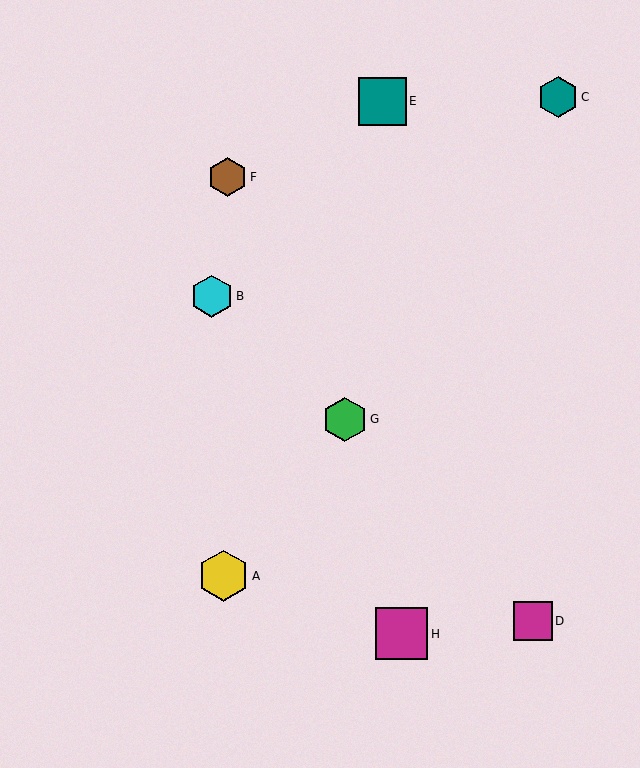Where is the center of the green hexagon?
The center of the green hexagon is at (345, 419).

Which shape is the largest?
The magenta square (labeled H) is the largest.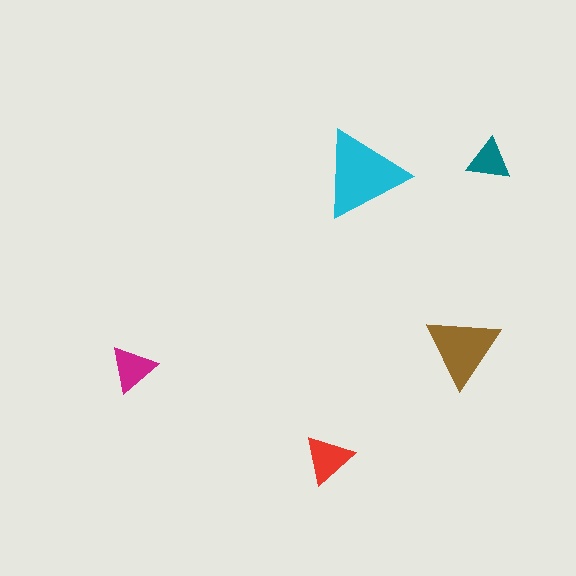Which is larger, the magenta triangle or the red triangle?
The red one.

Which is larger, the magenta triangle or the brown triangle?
The brown one.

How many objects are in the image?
There are 5 objects in the image.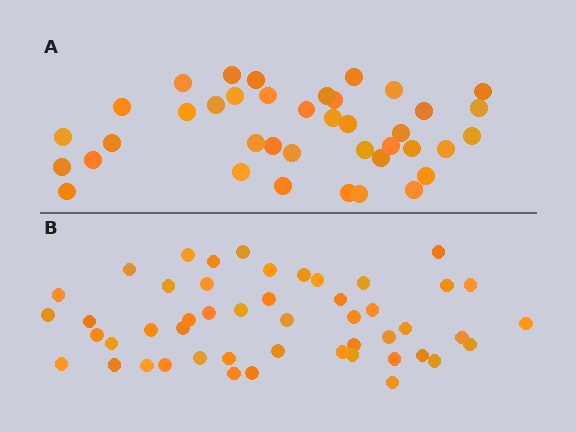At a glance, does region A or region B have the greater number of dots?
Region B (the bottom region) has more dots.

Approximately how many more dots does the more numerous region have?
Region B has roughly 10 or so more dots than region A.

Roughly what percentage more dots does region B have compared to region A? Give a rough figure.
About 25% more.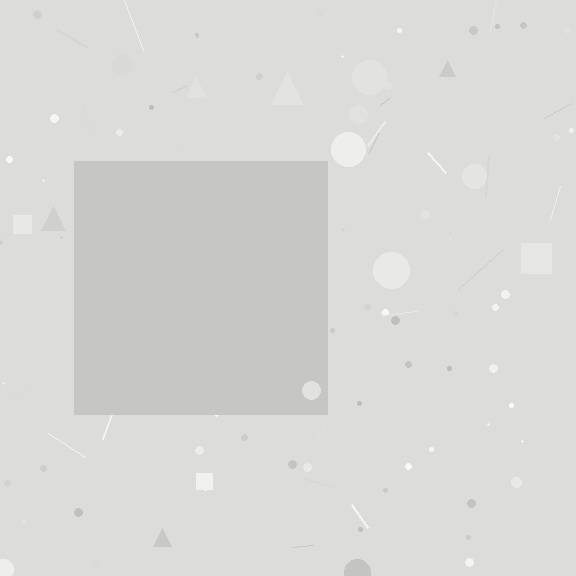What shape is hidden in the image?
A square is hidden in the image.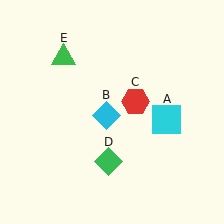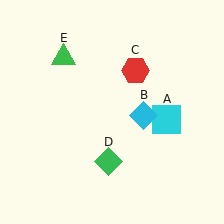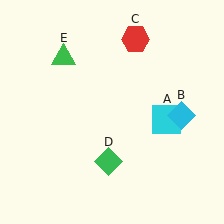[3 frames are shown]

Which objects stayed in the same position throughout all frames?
Cyan square (object A) and green diamond (object D) and green triangle (object E) remained stationary.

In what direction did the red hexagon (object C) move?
The red hexagon (object C) moved up.